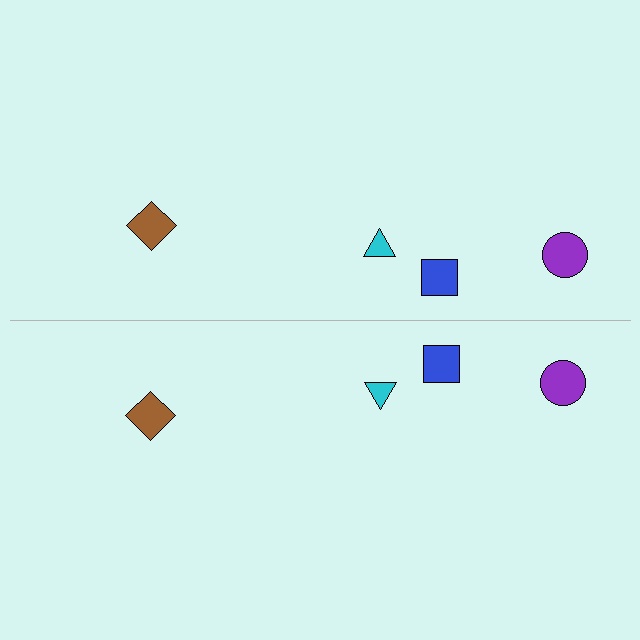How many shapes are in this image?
There are 8 shapes in this image.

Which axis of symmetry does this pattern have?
The pattern has a horizontal axis of symmetry running through the center of the image.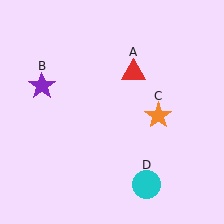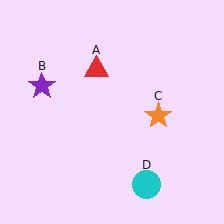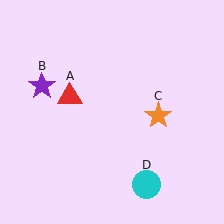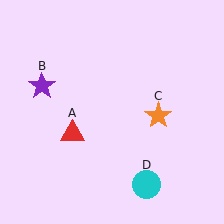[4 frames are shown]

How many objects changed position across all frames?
1 object changed position: red triangle (object A).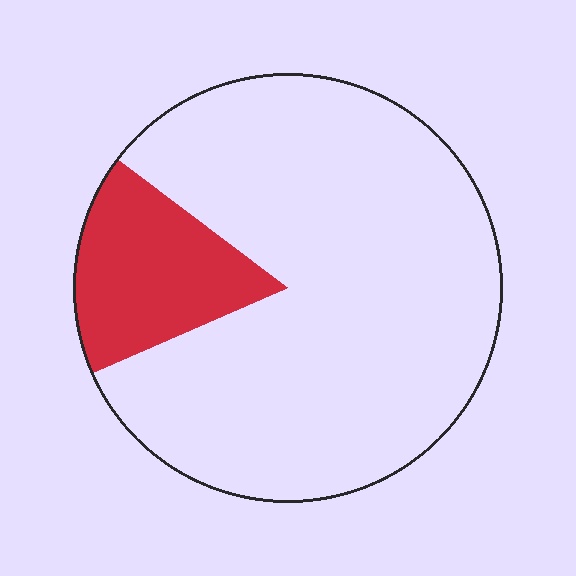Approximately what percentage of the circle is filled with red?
Approximately 15%.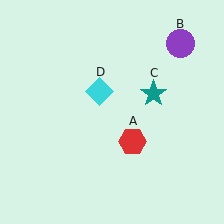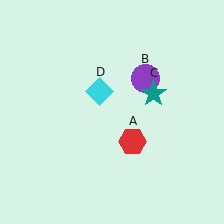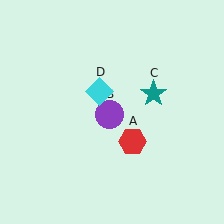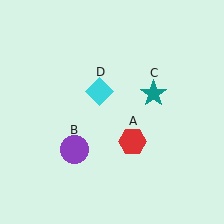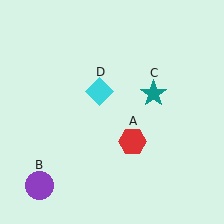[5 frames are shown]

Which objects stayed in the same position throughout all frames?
Red hexagon (object A) and teal star (object C) and cyan diamond (object D) remained stationary.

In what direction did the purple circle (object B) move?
The purple circle (object B) moved down and to the left.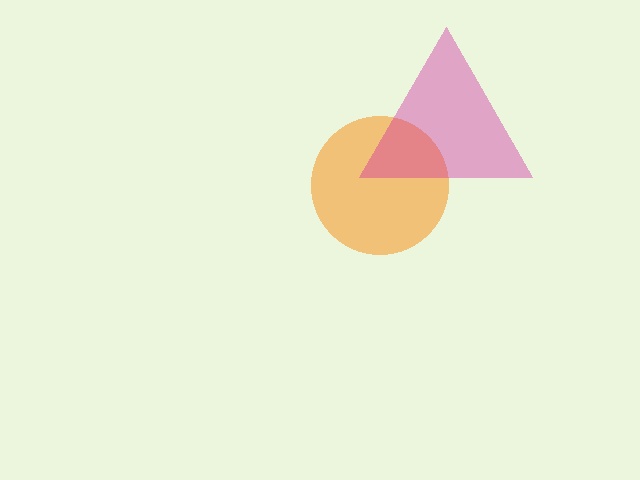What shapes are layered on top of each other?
The layered shapes are: an orange circle, a magenta triangle.